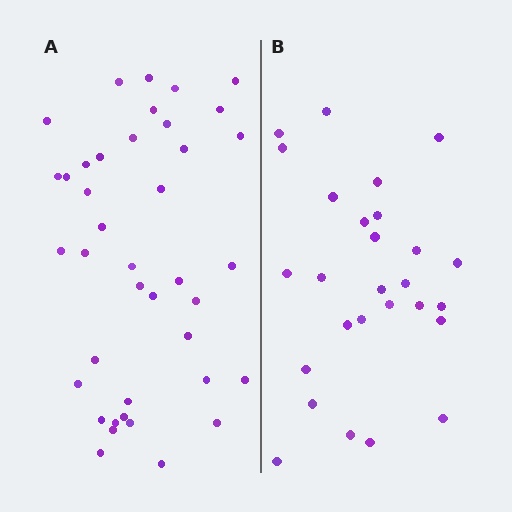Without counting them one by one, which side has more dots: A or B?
Region A (the left region) has more dots.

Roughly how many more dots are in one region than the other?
Region A has approximately 15 more dots than region B.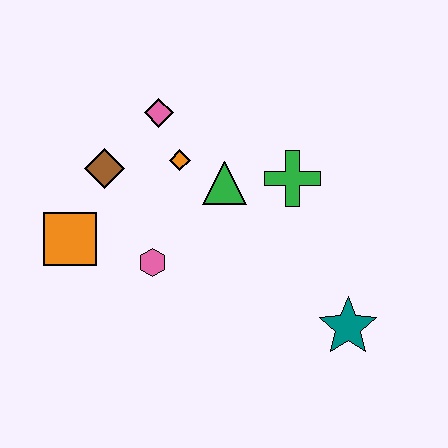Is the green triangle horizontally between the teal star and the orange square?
Yes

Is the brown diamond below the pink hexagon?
No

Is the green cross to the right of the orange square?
Yes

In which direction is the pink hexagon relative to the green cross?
The pink hexagon is to the left of the green cross.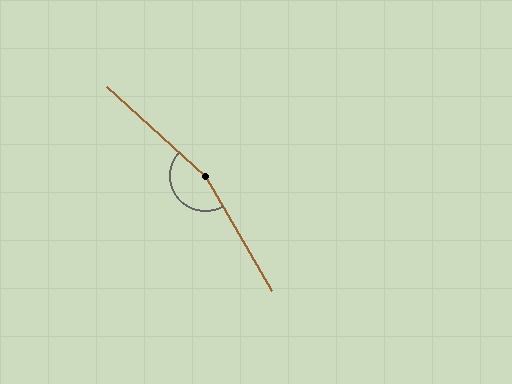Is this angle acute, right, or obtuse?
It is obtuse.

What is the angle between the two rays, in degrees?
Approximately 162 degrees.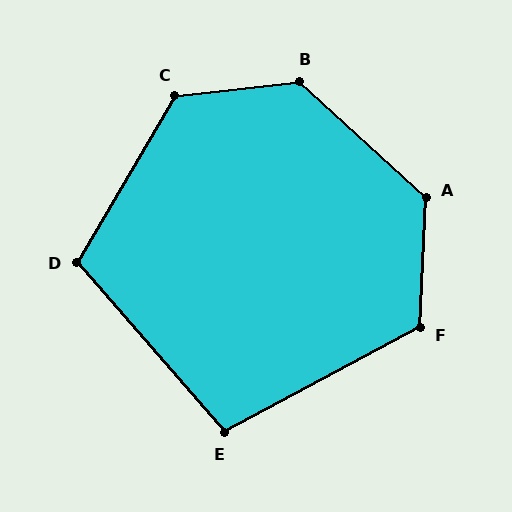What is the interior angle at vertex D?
Approximately 109 degrees (obtuse).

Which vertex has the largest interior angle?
B, at approximately 131 degrees.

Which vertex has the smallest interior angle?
E, at approximately 103 degrees.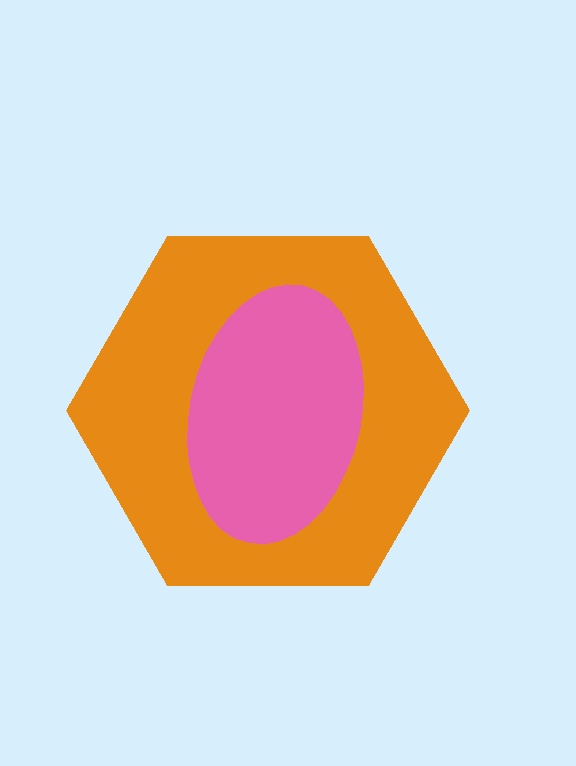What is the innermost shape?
The pink ellipse.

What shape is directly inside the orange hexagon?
The pink ellipse.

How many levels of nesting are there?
2.